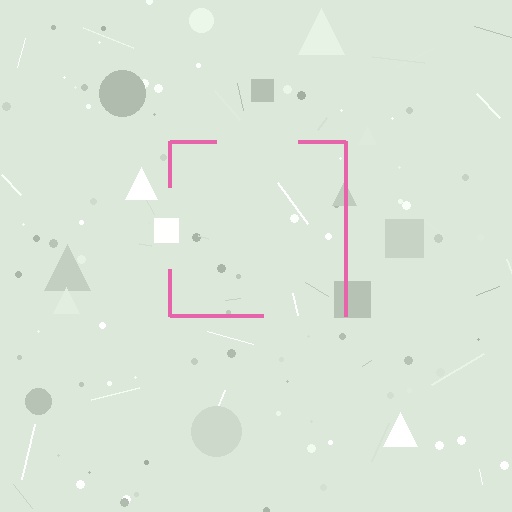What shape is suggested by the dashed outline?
The dashed outline suggests a square.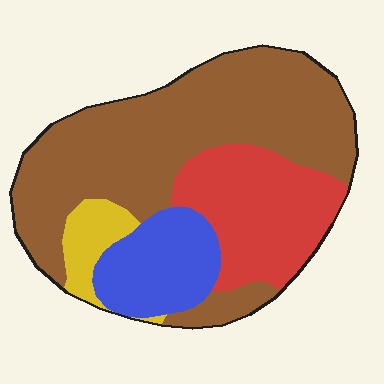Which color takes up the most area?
Brown, at roughly 55%.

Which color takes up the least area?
Yellow, at roughly 5%.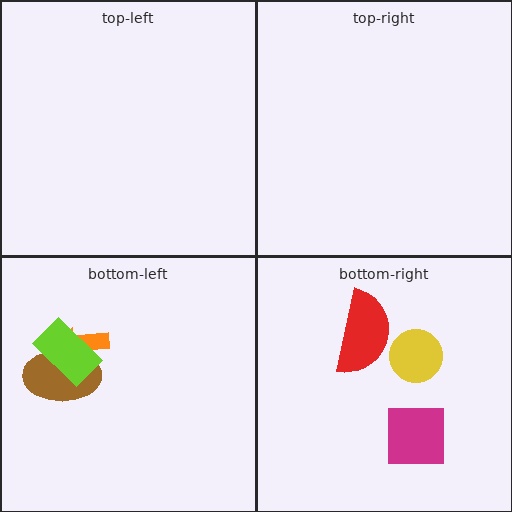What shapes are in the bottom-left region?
The orange arrow, the brown ellipse, the lime rectangle.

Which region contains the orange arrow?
The bottom-left region.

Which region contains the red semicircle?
The bottom-right region.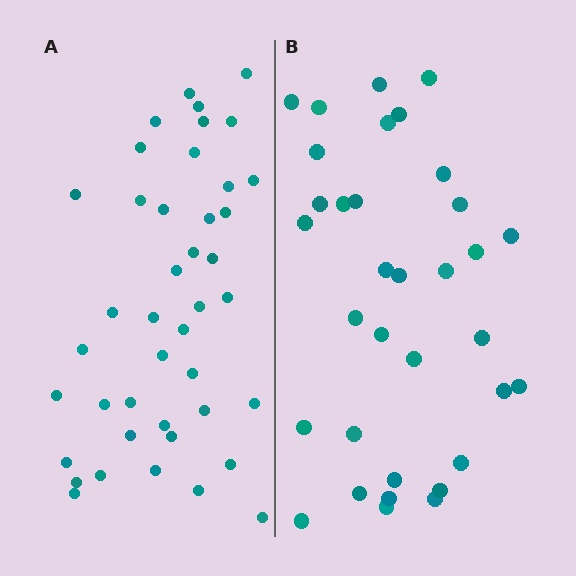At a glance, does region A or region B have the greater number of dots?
Region A (the left region) has more dots.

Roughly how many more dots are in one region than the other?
Region A has roughly 8 or so more dots than region B.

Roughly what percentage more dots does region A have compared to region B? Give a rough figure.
About 25% more.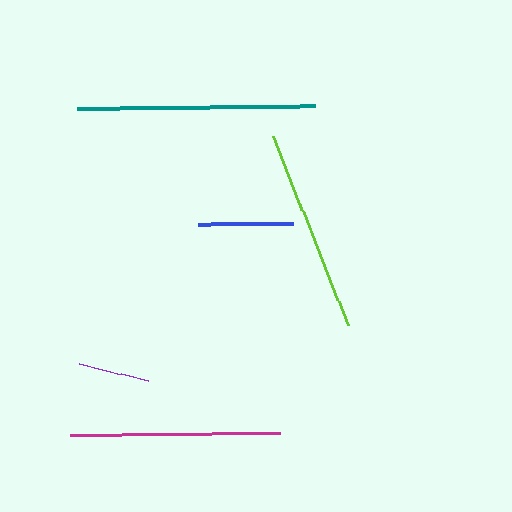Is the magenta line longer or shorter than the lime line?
The magenta line is longer than the lime line.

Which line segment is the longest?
The teal line is the longest at approximately 238 pixels.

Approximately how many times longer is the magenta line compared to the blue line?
The magenta line is approximately 2.2 times the length of the blue line.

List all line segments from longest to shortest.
From longest to shortest: teal, magenta, lime, blue, purple.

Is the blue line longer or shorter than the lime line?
The lime line is longer than the blue line.